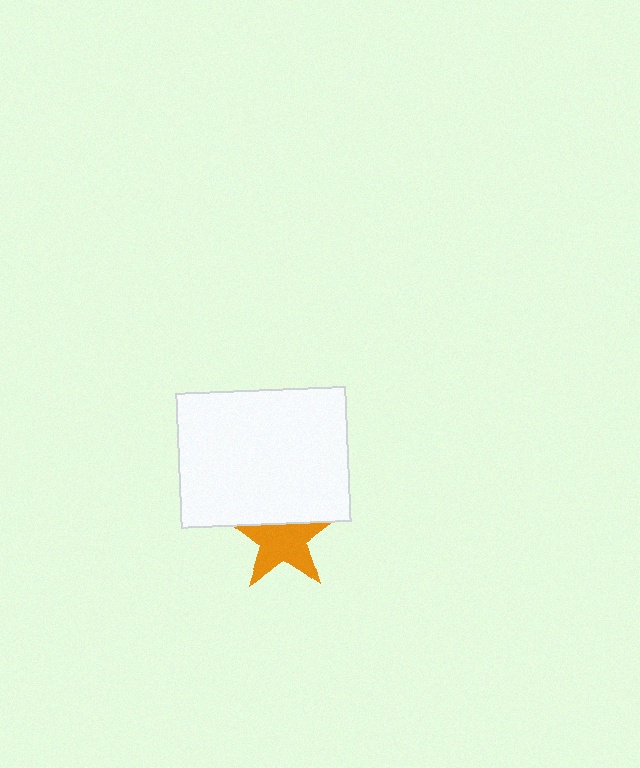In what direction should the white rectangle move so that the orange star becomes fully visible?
The white rectangle should move up. That is the shortest direction to clear the overlap and leave the orange star fully visible.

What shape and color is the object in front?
The object in front is a white rectangle.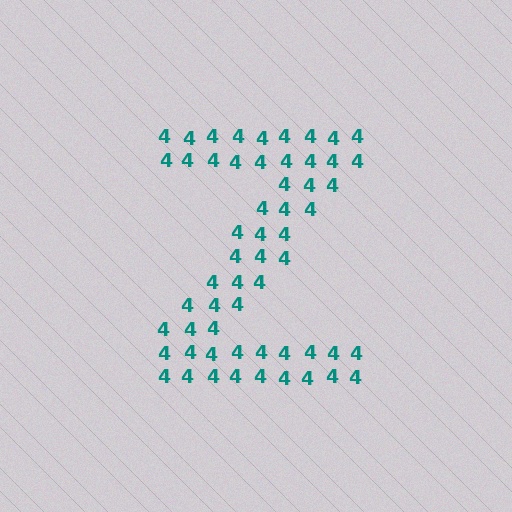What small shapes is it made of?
It is made of small digit 4's.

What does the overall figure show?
The overall figure shows the letter Z.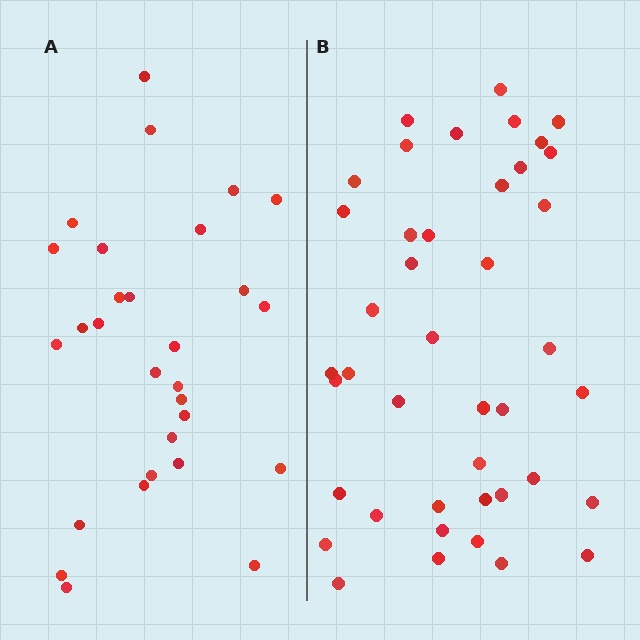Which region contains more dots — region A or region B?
Region B (the right region) has more dots.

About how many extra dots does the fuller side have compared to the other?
Region B has approximately 15 more dots than region A.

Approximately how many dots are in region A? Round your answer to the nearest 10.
About 30 dots. (The exact count is 29, which rounds to 30.)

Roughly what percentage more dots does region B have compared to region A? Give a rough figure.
About 45% more.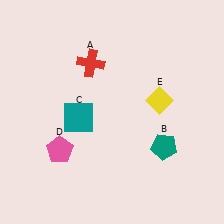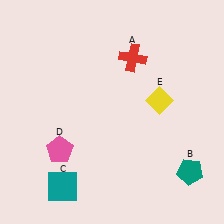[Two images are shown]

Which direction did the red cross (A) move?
The red cross (A) moved right.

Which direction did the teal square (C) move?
The teal square (C) moved down.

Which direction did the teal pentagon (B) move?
The teal pentagon (B) moved right.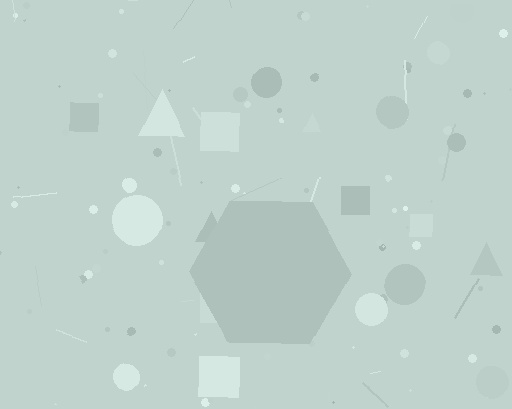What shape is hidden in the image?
A hexagon is hidden in the image.